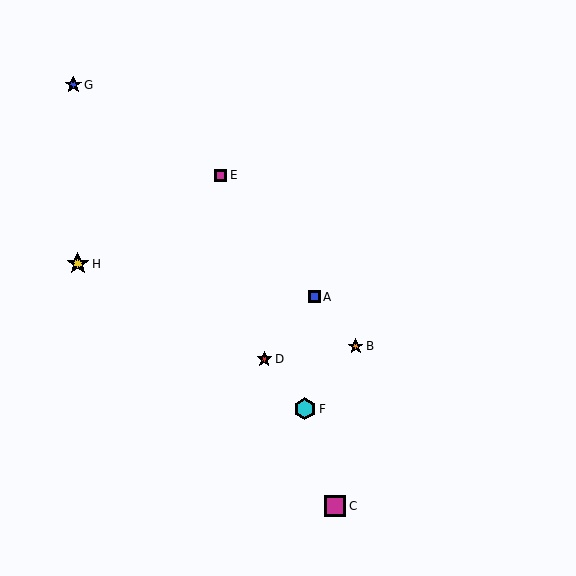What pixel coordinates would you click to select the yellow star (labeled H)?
Click at (78, 264) to select the yellow star H.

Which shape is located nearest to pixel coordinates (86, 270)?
The yellow star (labeled H) at (78, 264) is nearest to that location.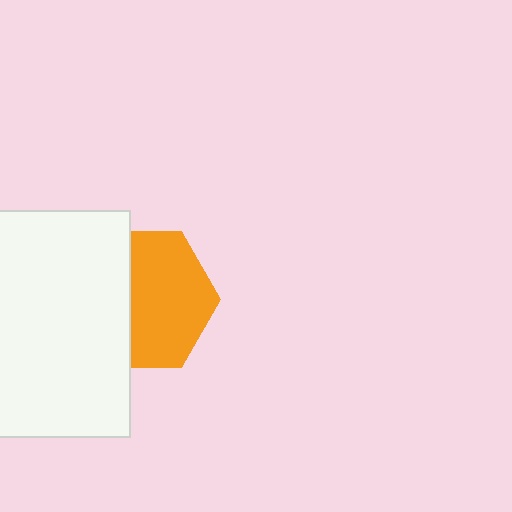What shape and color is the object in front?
The object in front is a white rectangle.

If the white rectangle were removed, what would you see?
You would see the complete orange hexagon.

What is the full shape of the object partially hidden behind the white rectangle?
The partially hidden object is an orange hexagon.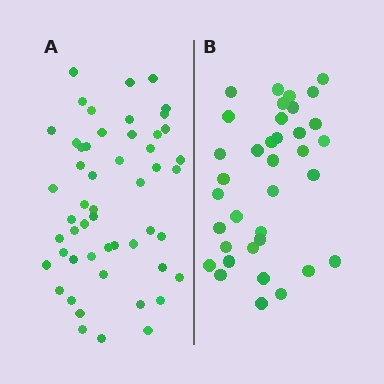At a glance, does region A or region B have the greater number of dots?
Region A (the left region) has more dots.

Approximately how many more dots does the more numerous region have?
Region A has approximately 15 more dots than region B.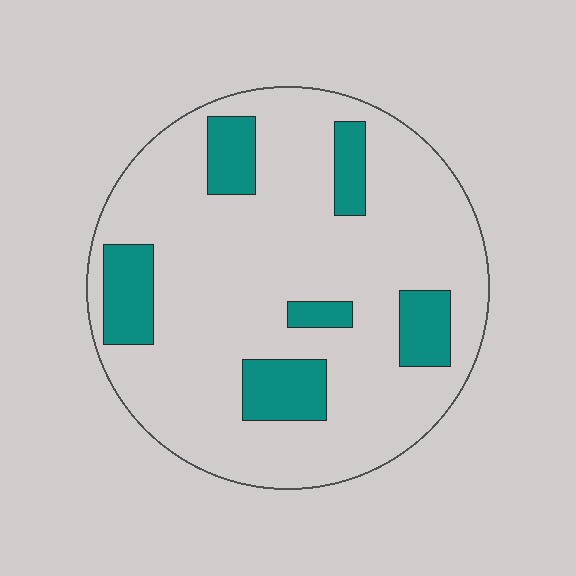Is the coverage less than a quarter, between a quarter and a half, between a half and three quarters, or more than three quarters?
Less than a quarter.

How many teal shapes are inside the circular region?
6.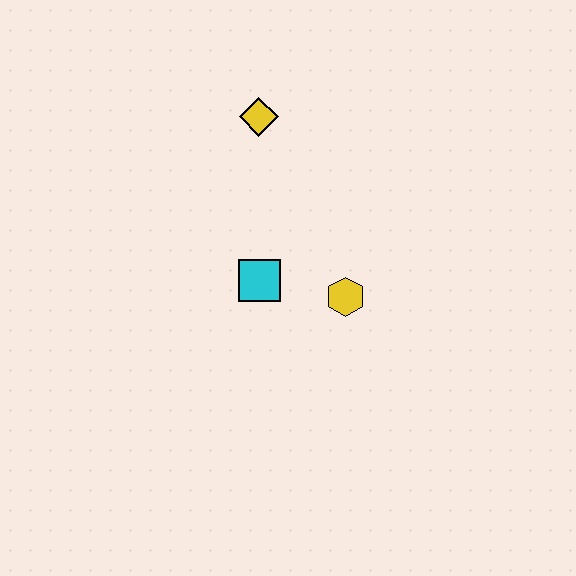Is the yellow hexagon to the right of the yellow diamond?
Yes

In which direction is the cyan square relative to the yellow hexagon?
The cyan square is to the left of the yellow hexagon.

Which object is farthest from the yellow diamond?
The yellow hexagon is farthest from the yellow diamond.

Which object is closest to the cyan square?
The yellow hexagon is closest to the cyan square.